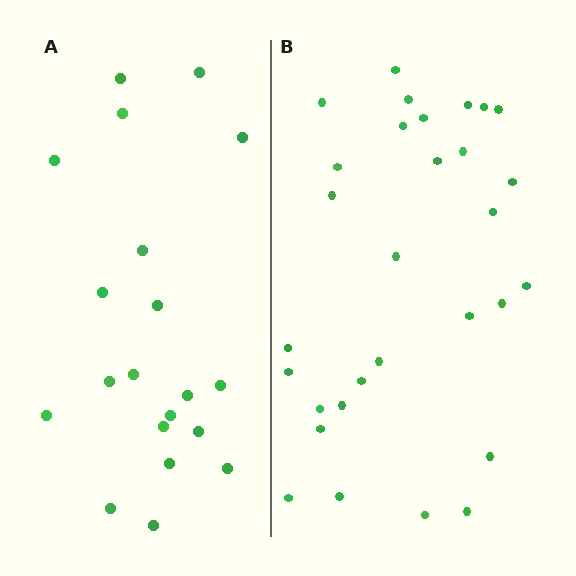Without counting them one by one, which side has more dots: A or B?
Region B (the right region) has more dots.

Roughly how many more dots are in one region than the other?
Region B has roughly 10 or so more dots than region A.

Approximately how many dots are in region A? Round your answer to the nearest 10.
About 20 dots.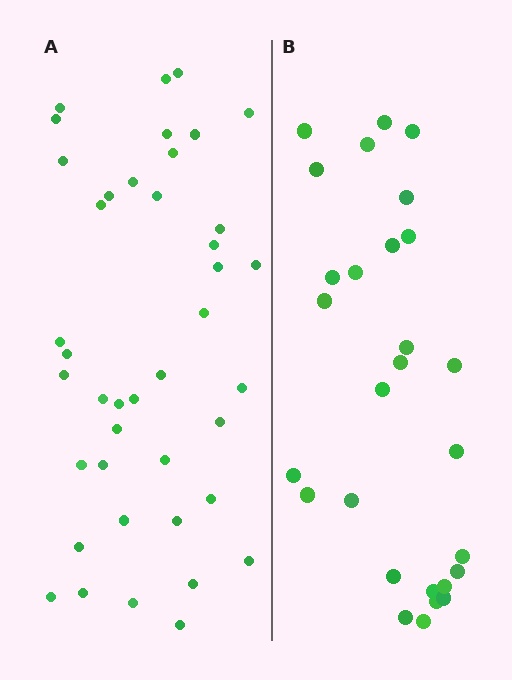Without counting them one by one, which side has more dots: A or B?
Region A (the left region) has more dots.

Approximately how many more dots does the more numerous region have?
Region A has approximately 15 more dots than region B.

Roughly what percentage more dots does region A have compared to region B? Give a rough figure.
About 45% more.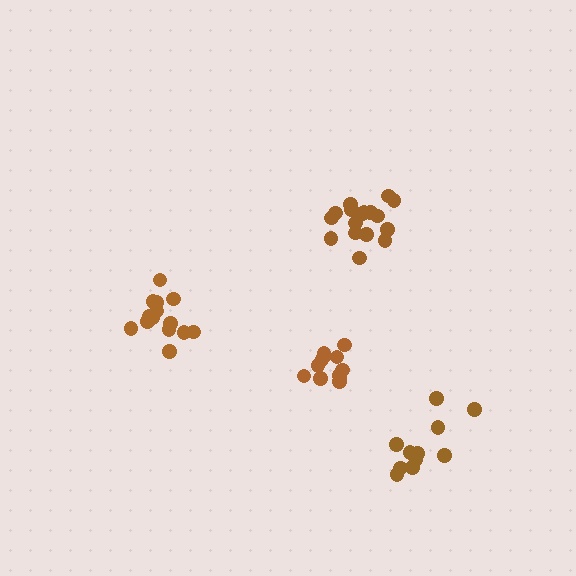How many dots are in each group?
Group 1: 14 dots, Group 2: 17 dots, Group 3: 11 dots, Group 4: 12 dots (54 total).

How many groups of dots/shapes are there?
There are 4 groups.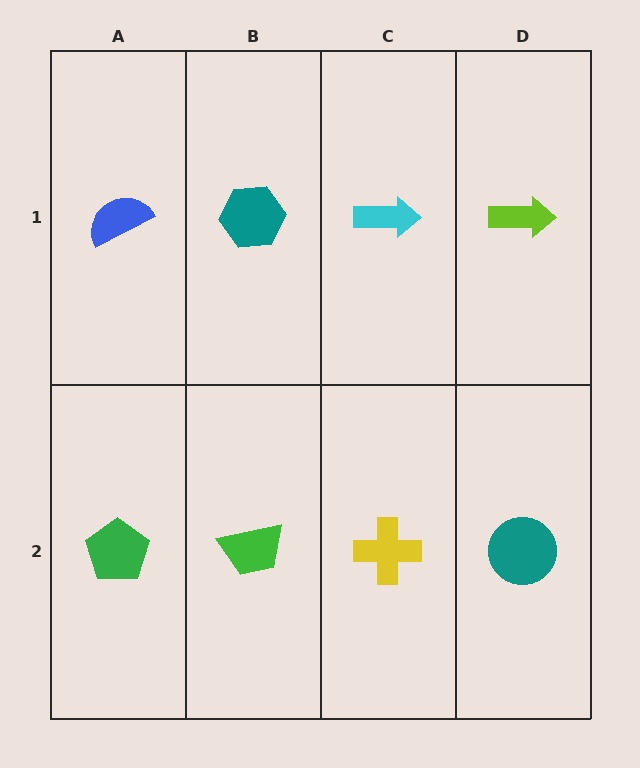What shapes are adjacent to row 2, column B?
A teal hexagon (row 1, column B), a green pentagon (row 2, column A), a yellow cross (row 2, column C).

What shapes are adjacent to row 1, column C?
A yellow cross (row 2, column C), a teal hexagon (row 1, column B), a lime arrow (row 1, column D).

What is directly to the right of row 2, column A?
A green trapezoid.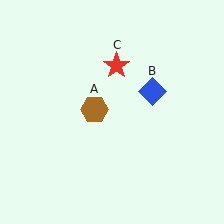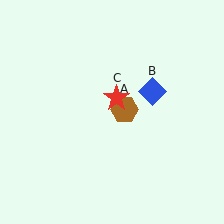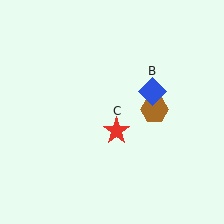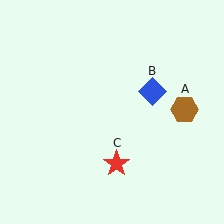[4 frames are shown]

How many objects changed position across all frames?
2 objects changed position: brown hexagon (object A), red star (object C).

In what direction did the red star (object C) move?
The red star (object C) moved down.